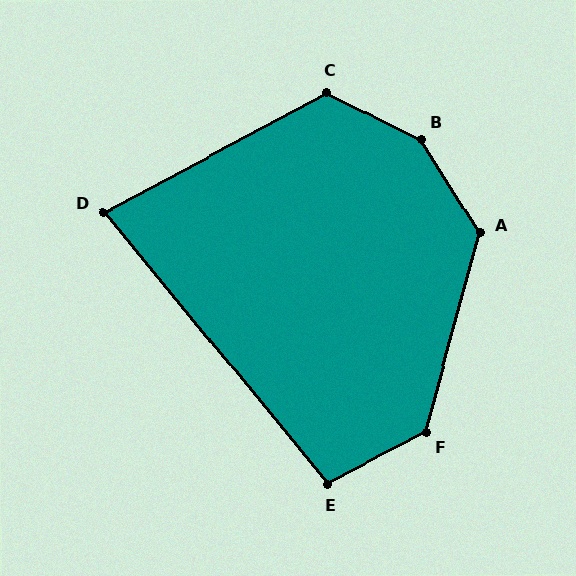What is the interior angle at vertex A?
Approximately 133 degrees (obtuse).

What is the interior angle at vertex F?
Approximately 133 degrees (obtuse).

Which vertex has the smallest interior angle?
D, at approximately 79 degrees.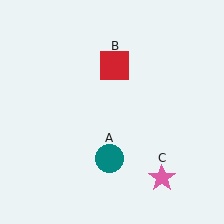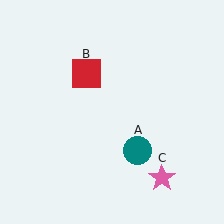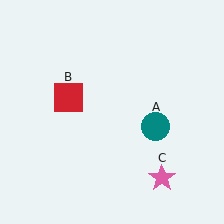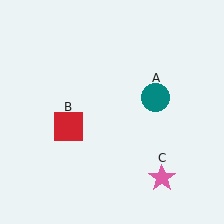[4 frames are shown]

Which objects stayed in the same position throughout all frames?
Pink star (object C) remained stationary.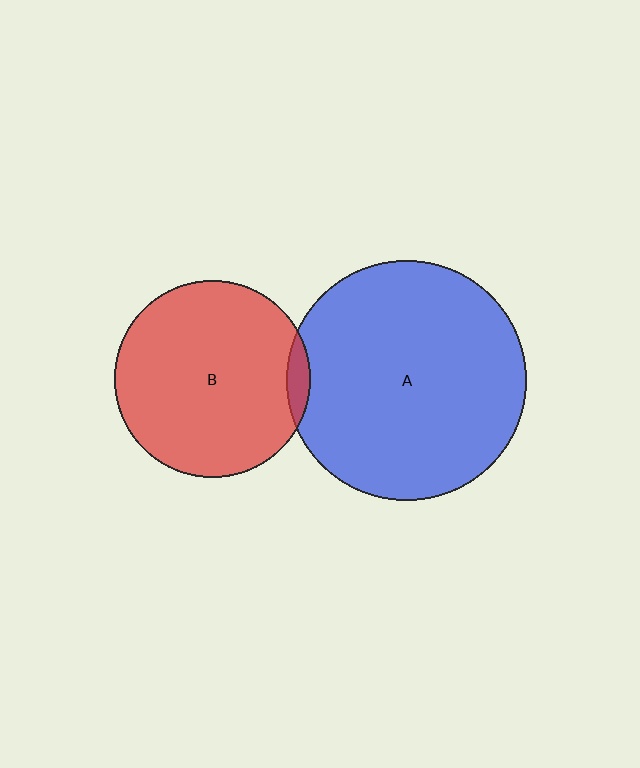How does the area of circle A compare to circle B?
Approximately 1.5 times.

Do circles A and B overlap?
Yes.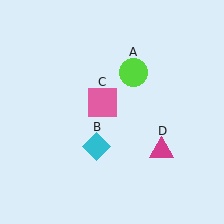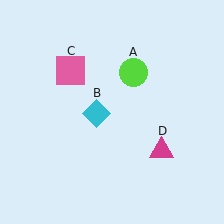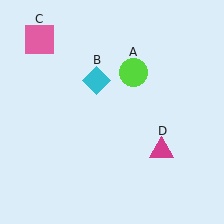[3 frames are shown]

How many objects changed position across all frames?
2 objects changed position: cyan diamond (object B), pink square (object C).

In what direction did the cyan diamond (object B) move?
The cyan diamond (object B) moved up.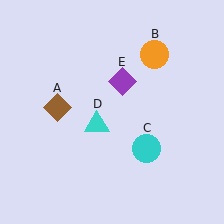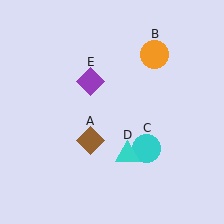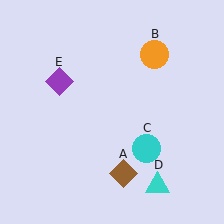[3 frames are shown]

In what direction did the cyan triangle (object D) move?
The cyan triangle (object D) moved down and to the right.